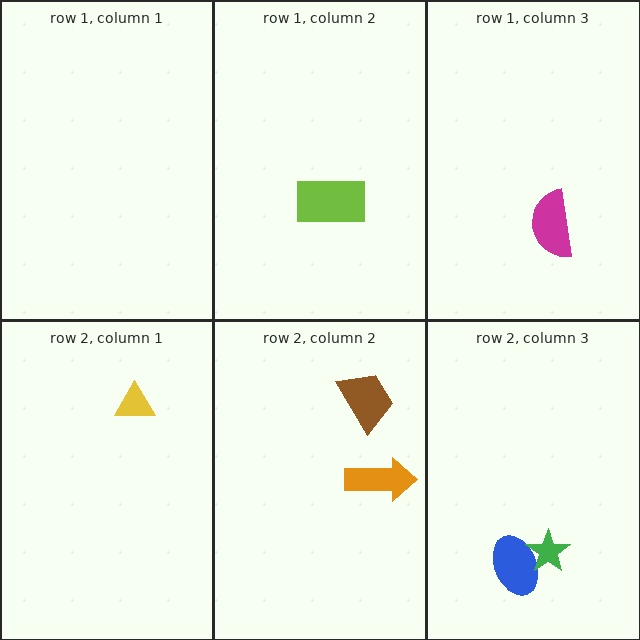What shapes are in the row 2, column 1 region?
The yellow triangle.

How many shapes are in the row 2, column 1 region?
1.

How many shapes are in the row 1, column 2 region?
1.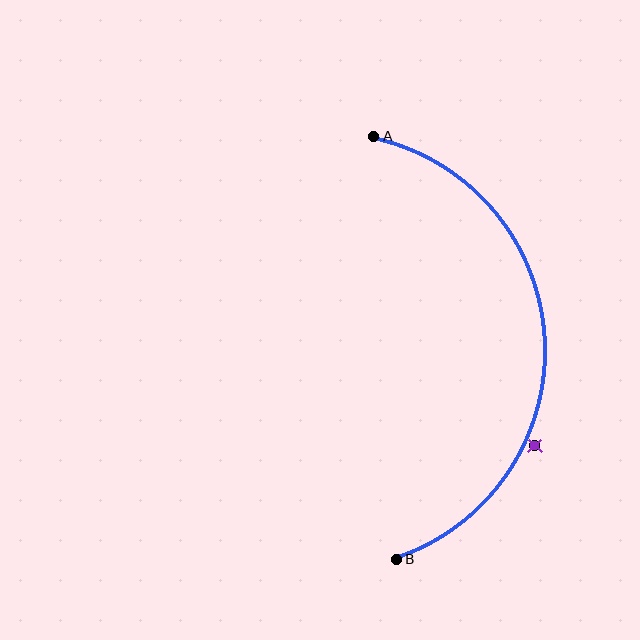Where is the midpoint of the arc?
The arc midpoint is the point on the curve farthest from the straight line joining A and B. It sits to the right of that line.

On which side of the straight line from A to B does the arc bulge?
The arc bulges to the right of the straight line connecting A and B.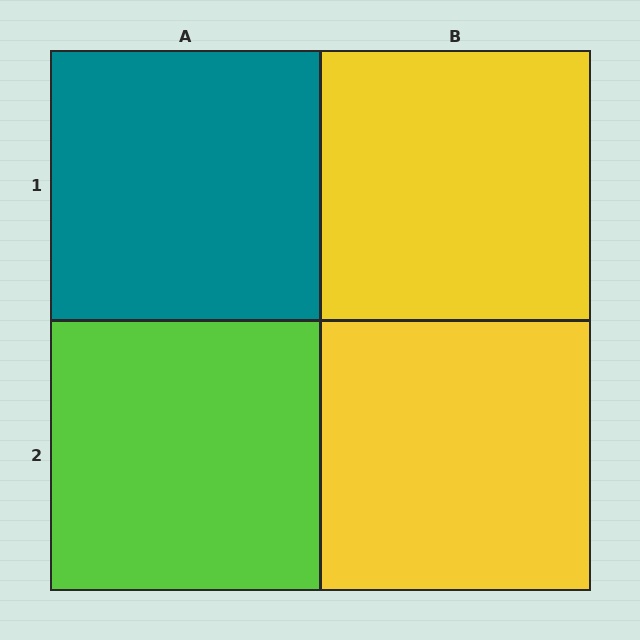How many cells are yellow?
2 cells are yellow.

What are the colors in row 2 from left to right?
Lime, yellow.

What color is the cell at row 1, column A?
Teal.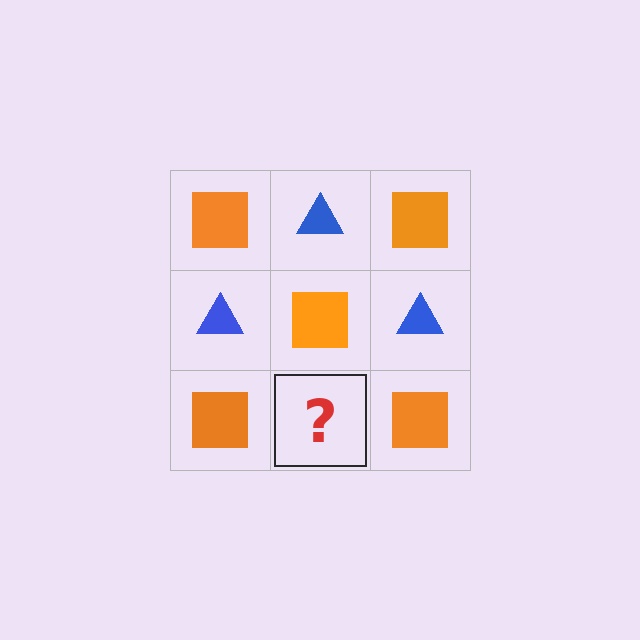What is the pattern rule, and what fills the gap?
The rule is that it alternates orange square and blue triangle in a checkerboard pattern. The gap should be filled with a blue triangle.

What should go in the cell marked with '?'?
The missing cell should contain a blue triangle.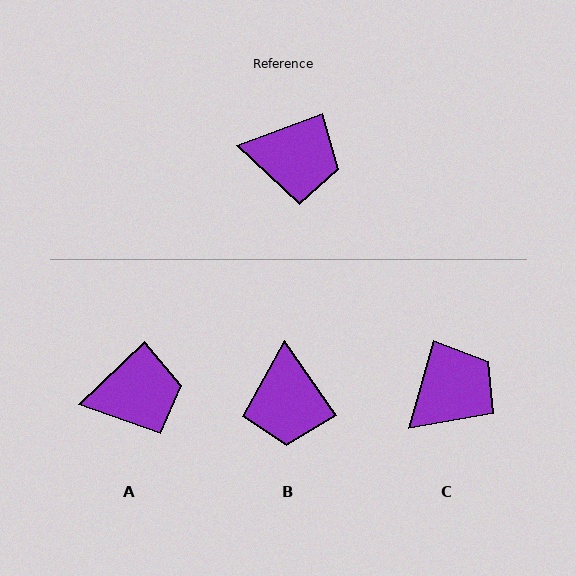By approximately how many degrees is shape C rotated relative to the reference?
Approximately 53 degrees counter-clockwise.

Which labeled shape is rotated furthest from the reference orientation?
B, about 76 degrees away.